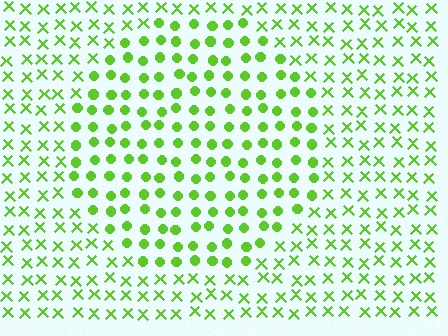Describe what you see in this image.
The image is filled with small lime elements arranged in a uniform grid. A circle-shaped region contains circles, while the surrounding area contains X marks. The boundary is defined purely by the change in element shape.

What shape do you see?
I see a circle.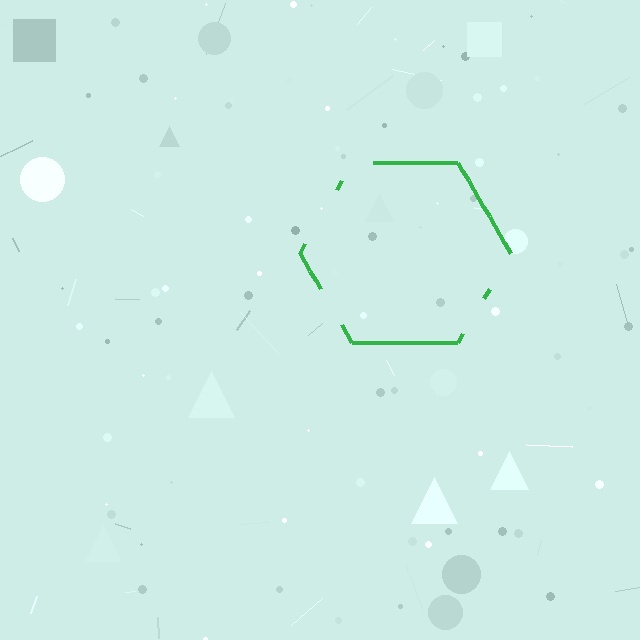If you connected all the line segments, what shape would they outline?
They would outline a hexagon.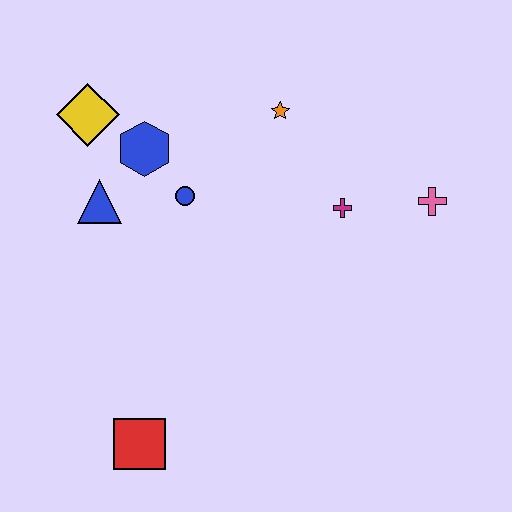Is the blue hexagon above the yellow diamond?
No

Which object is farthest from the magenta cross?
The red square is farthest from the magenta cross.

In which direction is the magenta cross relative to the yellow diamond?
The magenta cross is to the right of the yellow diamond.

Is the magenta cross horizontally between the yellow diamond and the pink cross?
Yes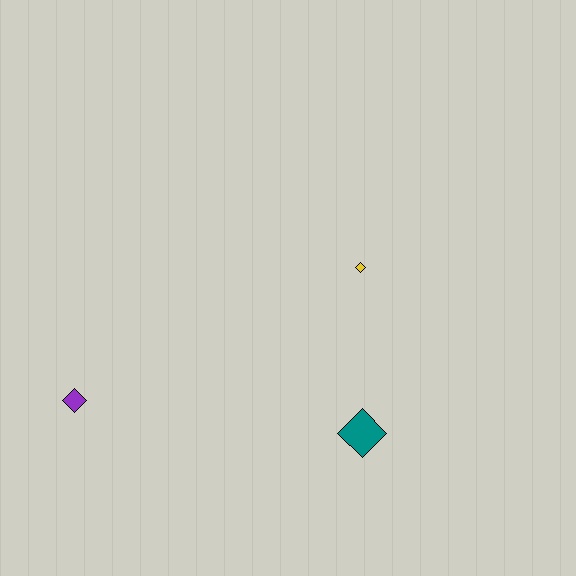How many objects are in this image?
There are 3 objects.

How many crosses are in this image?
There are no crosses.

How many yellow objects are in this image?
There is 1 yellow object.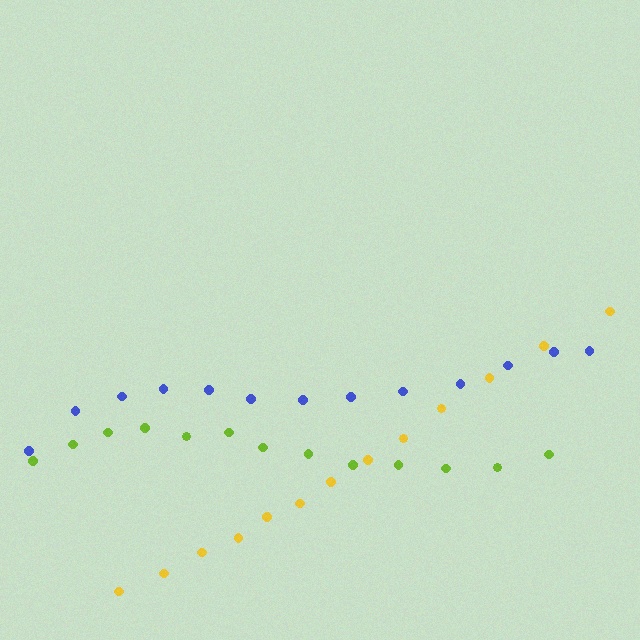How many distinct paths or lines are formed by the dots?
There are 3 distinct paths.